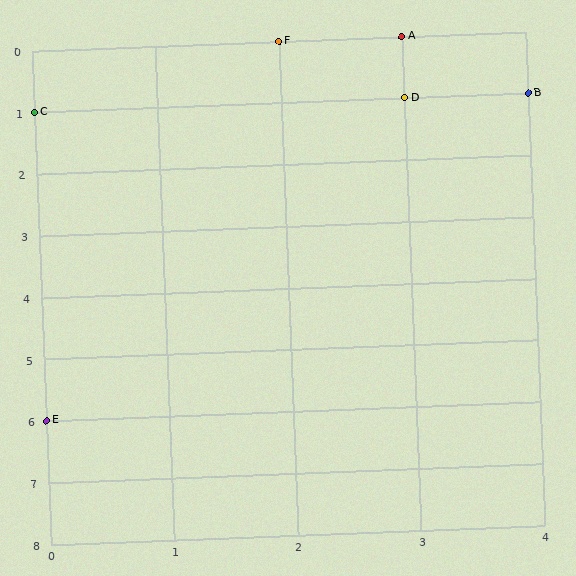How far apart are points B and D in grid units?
Points B and D are 1 column apart.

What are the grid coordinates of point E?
Point E is at grid coordinates (0, 6).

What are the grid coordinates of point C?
Point C is at grid coordinates (0, 1).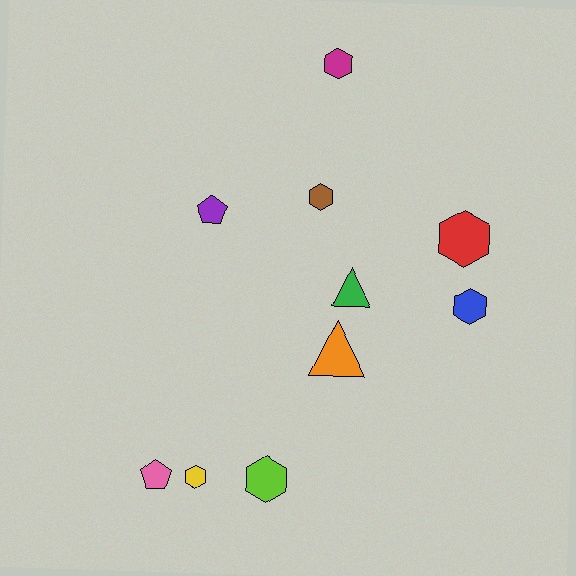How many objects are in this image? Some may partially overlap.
There are 10 objects.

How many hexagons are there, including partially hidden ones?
There are 6 hexagons.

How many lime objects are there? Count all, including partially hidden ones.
There is 1 lime object.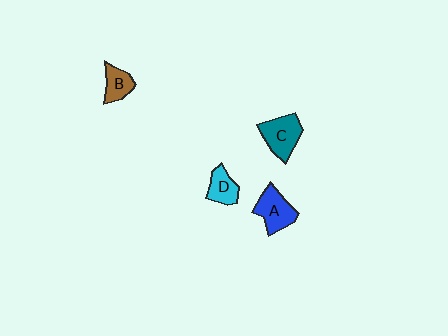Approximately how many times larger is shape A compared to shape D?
Approximately 1.4 times.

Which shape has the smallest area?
Shape B (brown).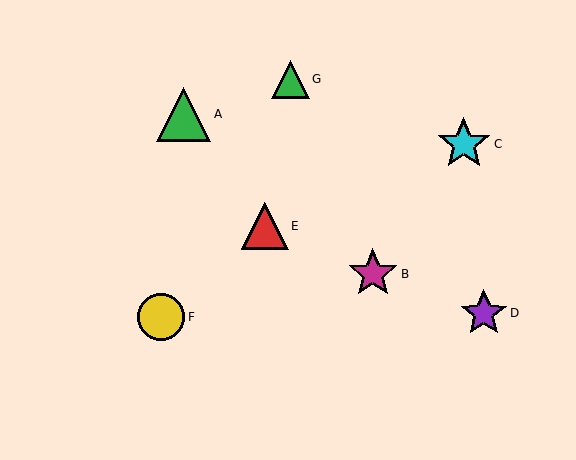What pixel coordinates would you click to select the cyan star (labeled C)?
Click at (464, 144) to select the cyan star C.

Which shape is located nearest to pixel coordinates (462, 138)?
The cyan star (labeled C) at (464, 144) is nearest to that location.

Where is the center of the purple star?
The center of the purple star is at (484, 313).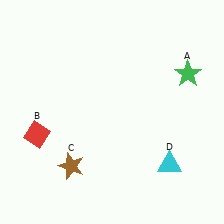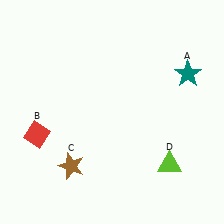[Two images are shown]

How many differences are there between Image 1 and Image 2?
There are 2 differences between the two images.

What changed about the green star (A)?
In Image 1, A is green. In Image 2, it changed to teal.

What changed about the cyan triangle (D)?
In Image 1, D is cyan. In Image 2, it changed to lime.